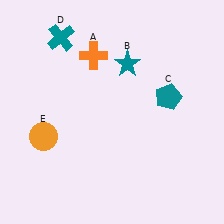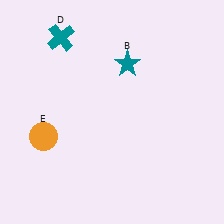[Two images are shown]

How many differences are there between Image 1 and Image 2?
There are 2 differences between the two images.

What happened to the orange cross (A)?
The orange cross (A) was removed in Image 2. It was in the top-left area of Image 1.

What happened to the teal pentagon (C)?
The teal pentagon (C) was removed in Image 2. It was in the top-right area of Image 1.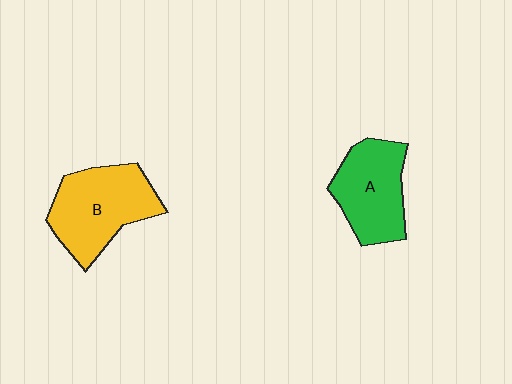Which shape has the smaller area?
Shape A (green).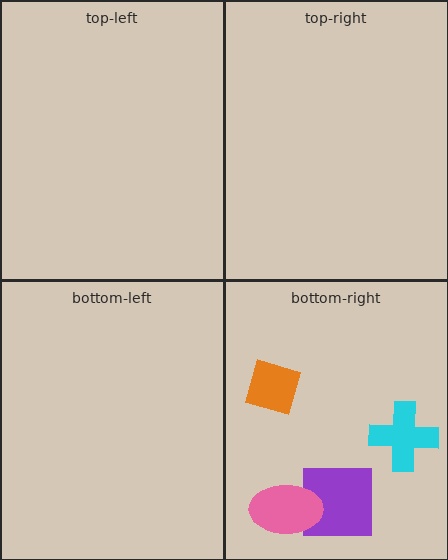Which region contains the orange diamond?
The bottom-right region.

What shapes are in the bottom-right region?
The purple square, the pink ellipse, the orange diamond, the cyan cross.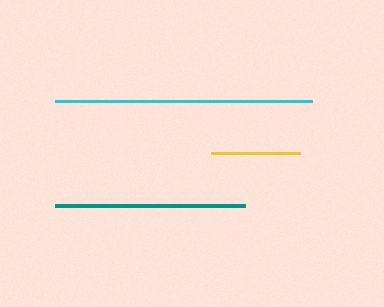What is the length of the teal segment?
The teal segment is approximately 190 pixels long.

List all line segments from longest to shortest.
From longest to shortest: cyan, teal, yellow.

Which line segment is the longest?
The cyan line is the longest at approximately 257 pixels.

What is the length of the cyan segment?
The cyan segment is approximately 257 pixels long.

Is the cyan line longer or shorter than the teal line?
The cyan line is longer than the teal line.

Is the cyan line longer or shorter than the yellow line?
The cyan line is longer than the yellow line.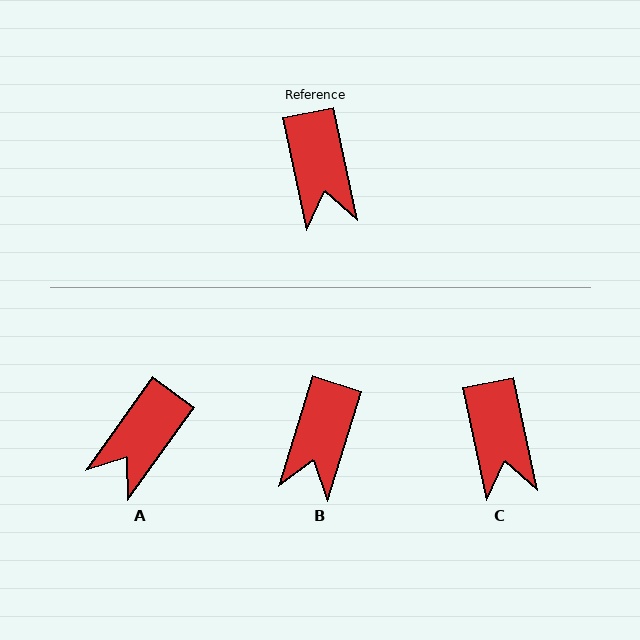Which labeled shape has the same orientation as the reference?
C.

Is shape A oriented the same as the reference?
No, it is off by about 48 degrees.